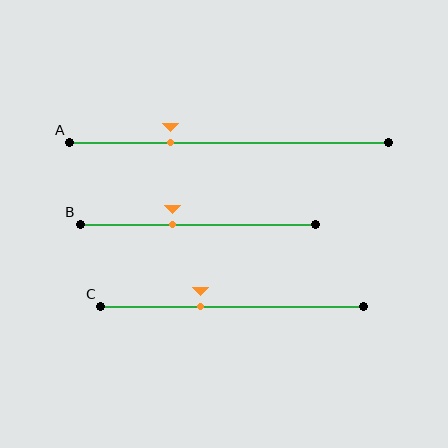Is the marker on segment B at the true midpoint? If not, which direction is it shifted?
No, the marker on segment B is shifted to the left by about 11% of the segment length.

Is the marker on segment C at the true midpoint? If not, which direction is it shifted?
No, the marker on segment C is shifted to the left by about 12% of the segment length.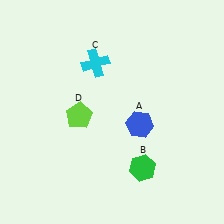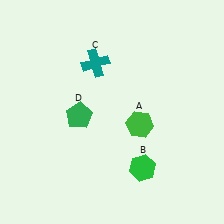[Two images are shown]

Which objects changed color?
A changed from blue to green. C changed from cyan to teal. D changed from lime to green.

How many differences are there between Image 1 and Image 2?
There are 3 differences between the two images.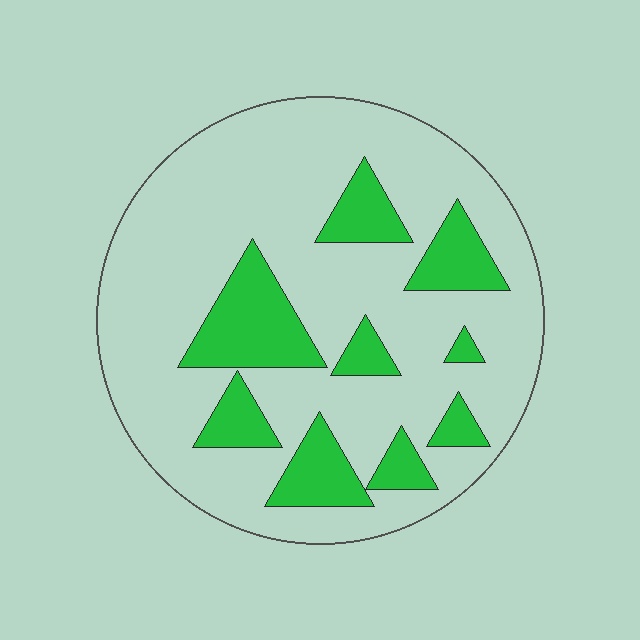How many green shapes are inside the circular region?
9.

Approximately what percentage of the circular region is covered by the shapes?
Approximately 25%.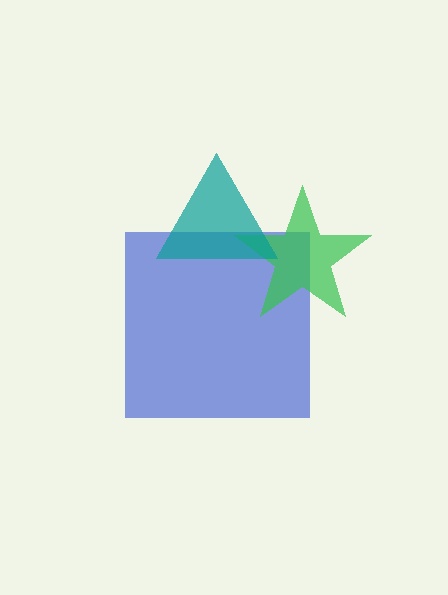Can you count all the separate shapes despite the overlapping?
Yes, there are 3 separate shapes.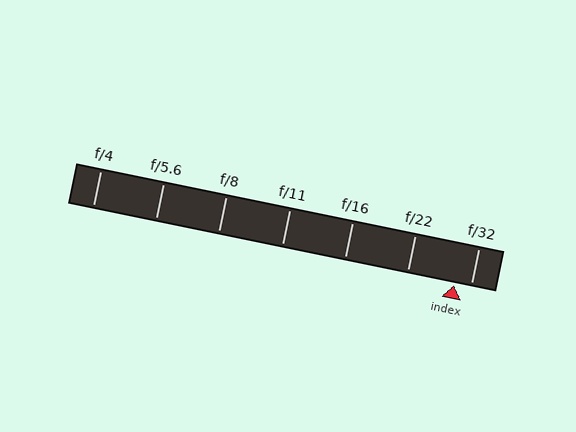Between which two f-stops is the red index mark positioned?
The index mark is between f/22 and f/32.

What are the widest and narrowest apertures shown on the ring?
The widest aperture shown is f/4 and the narrowest is f/32.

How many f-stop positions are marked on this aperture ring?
There are 7 f-stop positions marked.